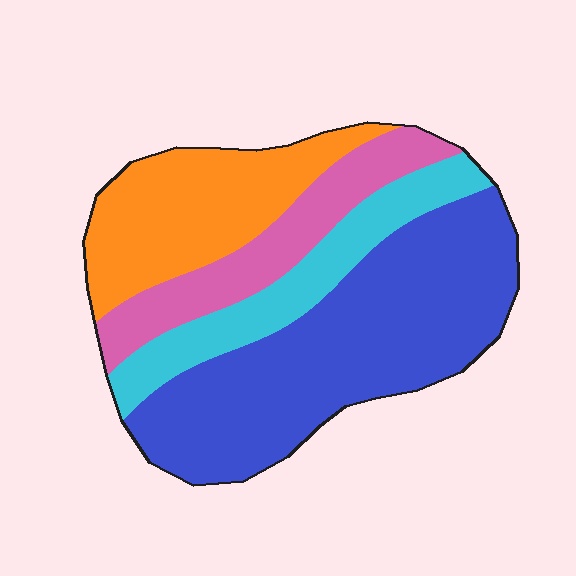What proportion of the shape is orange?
Orange covers roughly 25% of the shape.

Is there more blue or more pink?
Blue.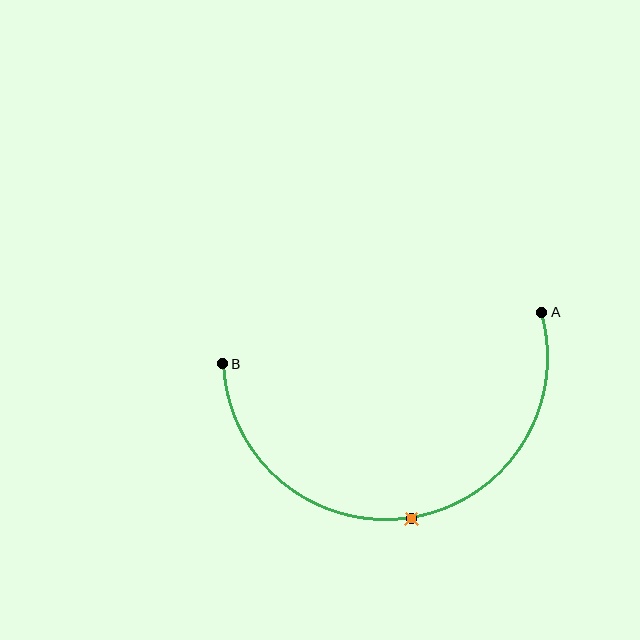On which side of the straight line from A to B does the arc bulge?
The arc bulges below the straight line connecting A and B.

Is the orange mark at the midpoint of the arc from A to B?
Yes. The orange mark lies on the arc at equal arc-length from both A and B — it is the arc midpoint.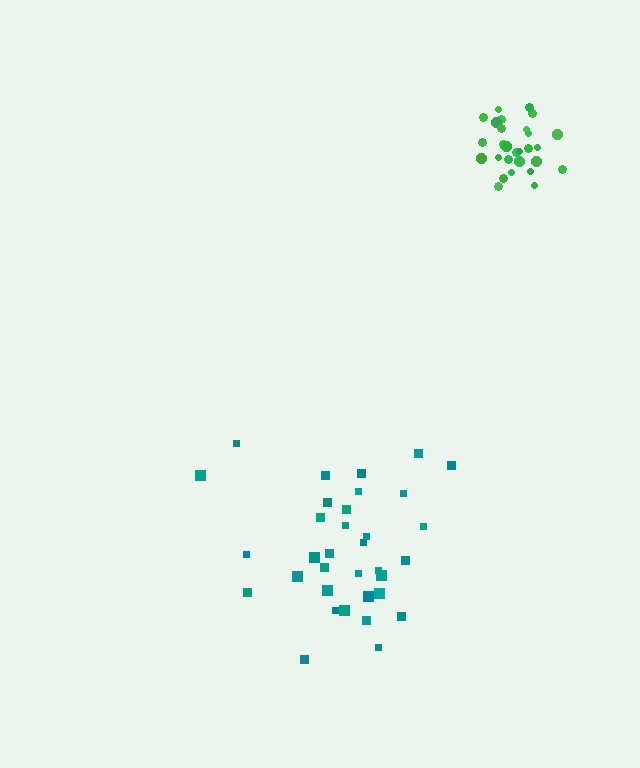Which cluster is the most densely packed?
Green.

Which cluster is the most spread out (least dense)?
Teal.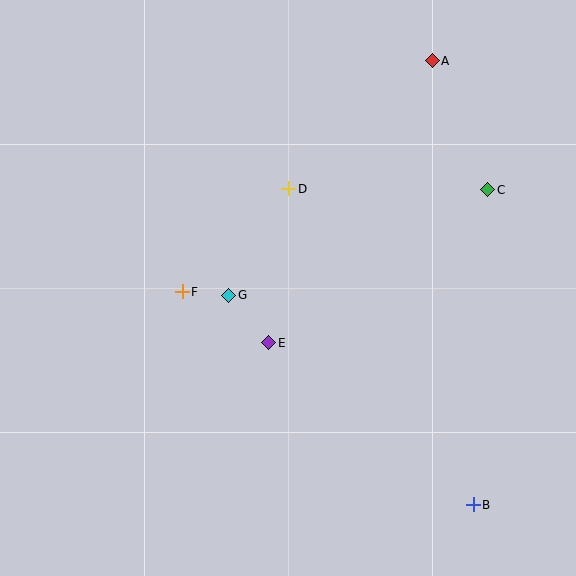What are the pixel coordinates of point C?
Point C is at (488, 190).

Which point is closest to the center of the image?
Point E at (269, 343) is closest to the center.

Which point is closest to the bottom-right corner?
Point B is closest to the bottom-right corner.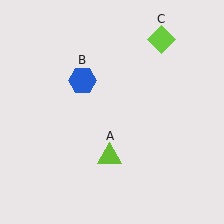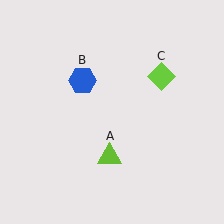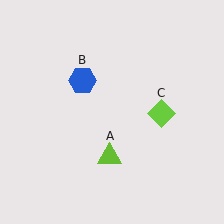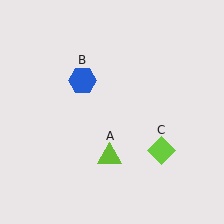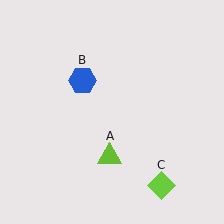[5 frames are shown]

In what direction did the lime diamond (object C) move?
The lime diamond (object C) moved down.